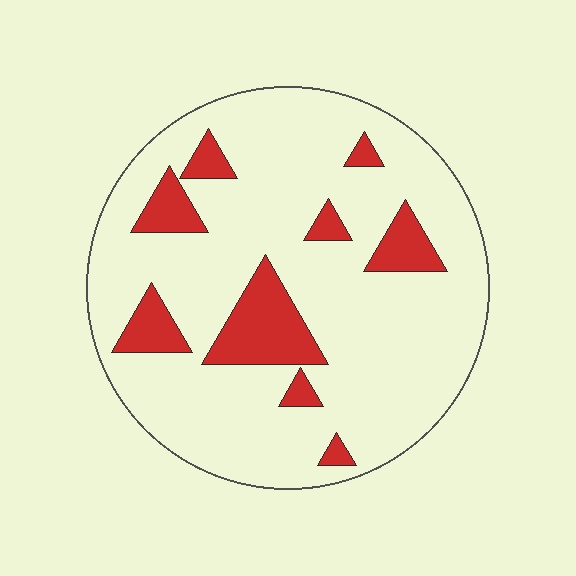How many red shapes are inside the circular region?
9.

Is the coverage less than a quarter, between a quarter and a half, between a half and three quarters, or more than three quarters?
Less than a quarter.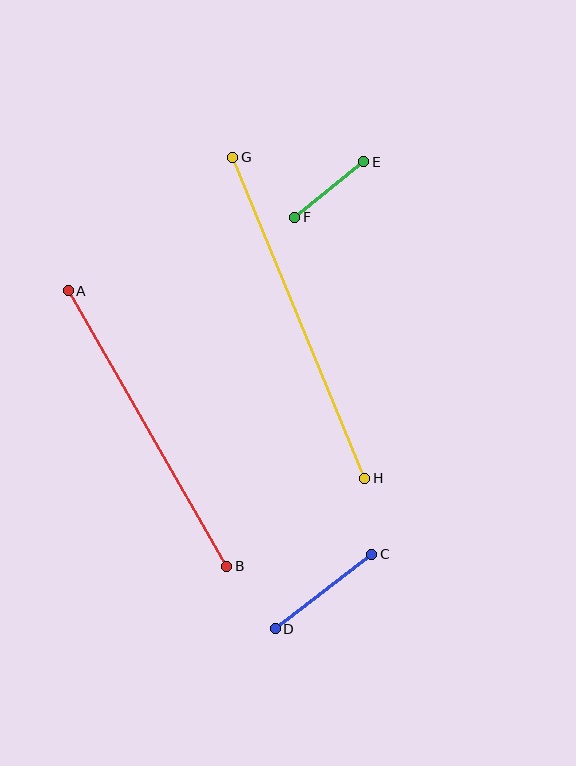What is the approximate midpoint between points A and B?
The midpoint is at approximately (148, 428) pixels.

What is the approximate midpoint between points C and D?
The midpoint is at approximately (324, 592) pixels.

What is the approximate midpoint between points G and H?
The midpoint is at approximately (299, 318) pixels.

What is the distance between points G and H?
The distance is approximately 347 pixels.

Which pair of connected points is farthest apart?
Points G and H are farthest apart.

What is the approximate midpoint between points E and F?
The midpoint is at approximately (329, 189) pixels.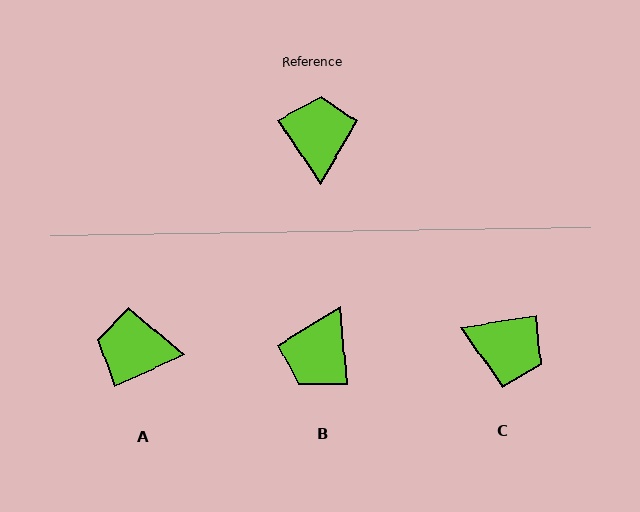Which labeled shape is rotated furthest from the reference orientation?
B, about 152 degrees away.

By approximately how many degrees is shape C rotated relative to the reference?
Approximately 114 degrees clockwise.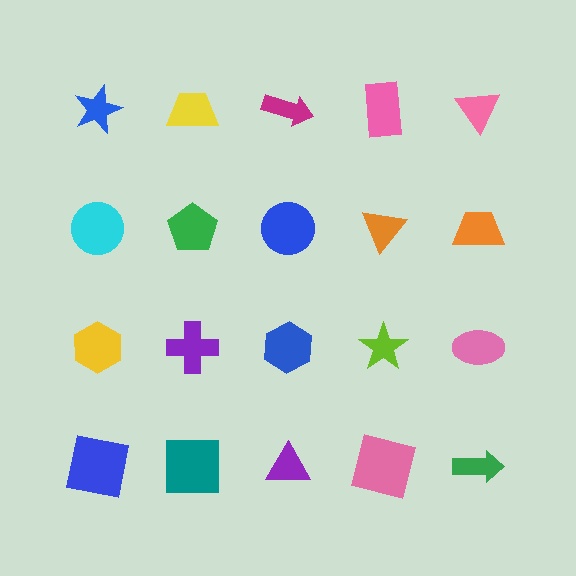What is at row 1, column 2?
A yellow trapezoid.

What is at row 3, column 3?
A blue hexagon.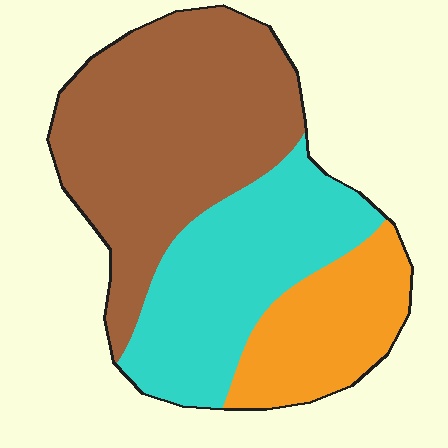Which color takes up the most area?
Brown, at roughly 50%.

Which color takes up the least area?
Orange, at roughly 20%.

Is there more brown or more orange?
Brown.